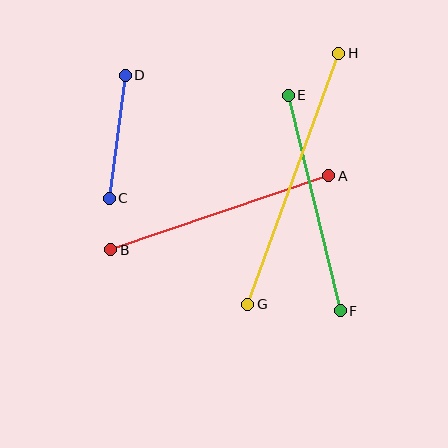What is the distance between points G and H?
The distance is approximately 267 pixels.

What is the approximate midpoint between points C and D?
The midpoint is at approximately (117, 137) pixels.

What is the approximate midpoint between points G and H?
The midpoint is at approximately (293, 179) pixels.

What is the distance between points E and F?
The distance is approximately 222 pixels.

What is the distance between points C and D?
The distance is approximately 124 pixels.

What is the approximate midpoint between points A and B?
The midpoint is at approximately (220, 213) pixels.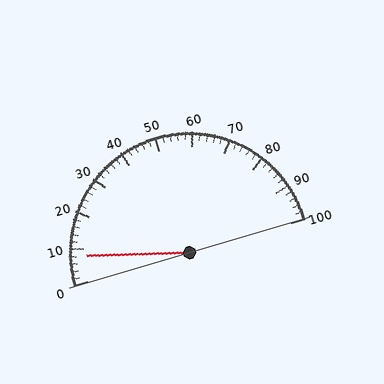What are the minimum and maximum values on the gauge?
The gauge ranges from 0 to 100.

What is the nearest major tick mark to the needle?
The nearest major tick mark is 10.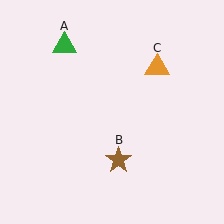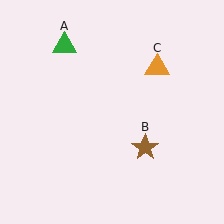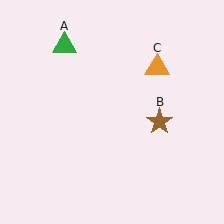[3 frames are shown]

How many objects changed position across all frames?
1 object changed position: brown star (object B).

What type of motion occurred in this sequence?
The brown star (object B) rotated counterclockwise around the center of the scene.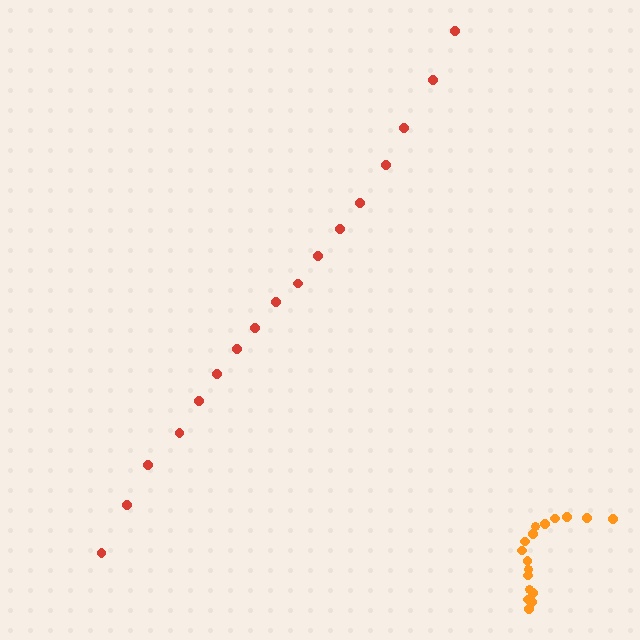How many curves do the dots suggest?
There are 2 distinct paths.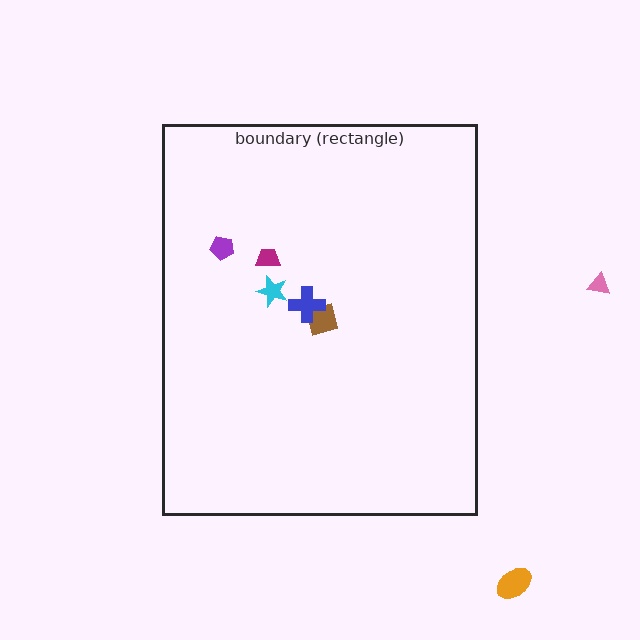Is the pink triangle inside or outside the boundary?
Outside.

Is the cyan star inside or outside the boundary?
Inside.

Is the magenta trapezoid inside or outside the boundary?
Inside.